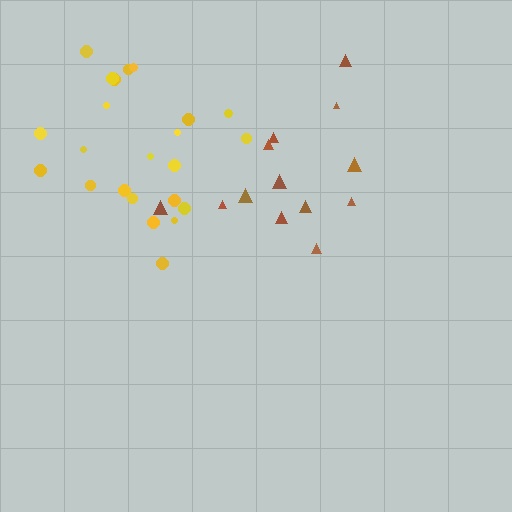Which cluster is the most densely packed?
Yellow.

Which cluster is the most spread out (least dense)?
Brown.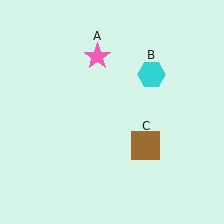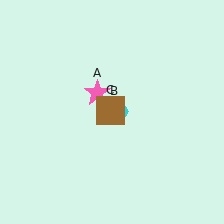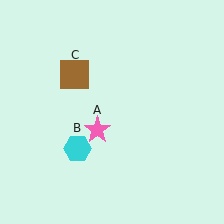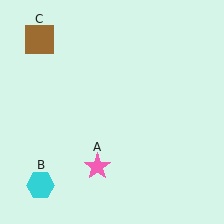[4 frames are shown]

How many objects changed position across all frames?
3 objects changed position: pink star (object A), cyan hexagon (object B), brown square (object C).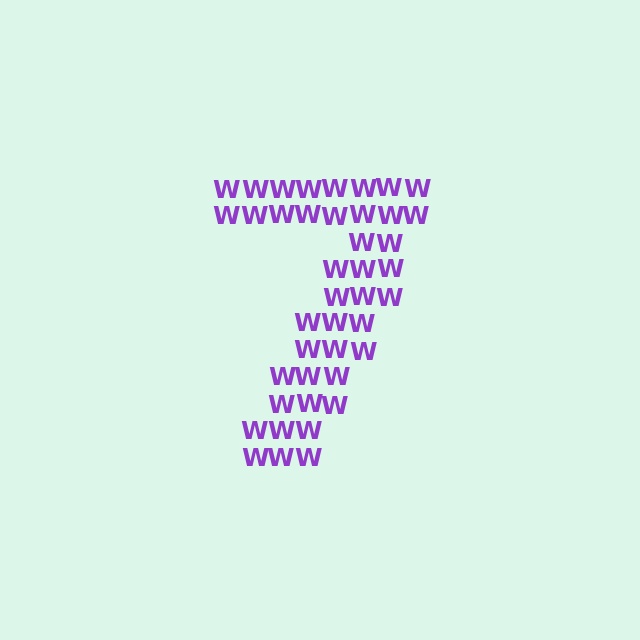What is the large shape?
The large shape is the digit 7.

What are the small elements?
The small elements are letter W's.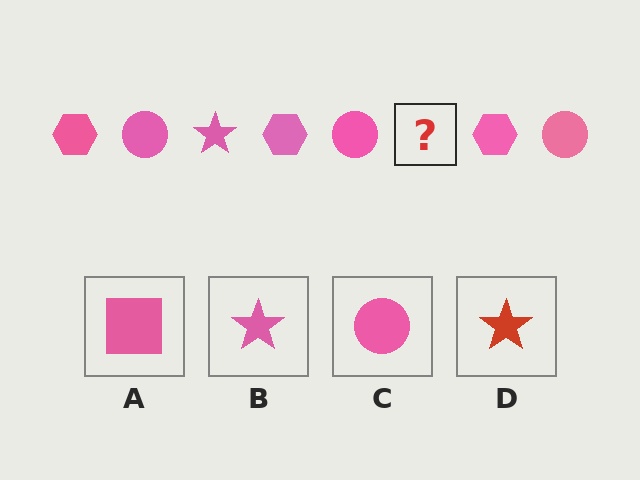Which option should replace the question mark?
Option B.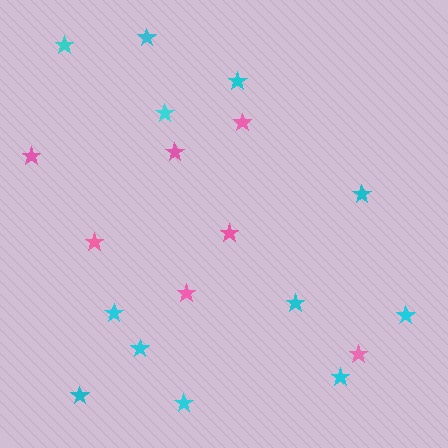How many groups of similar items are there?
There are 2 groups: one group of pink stars (7) and one group of cyan stars (12).